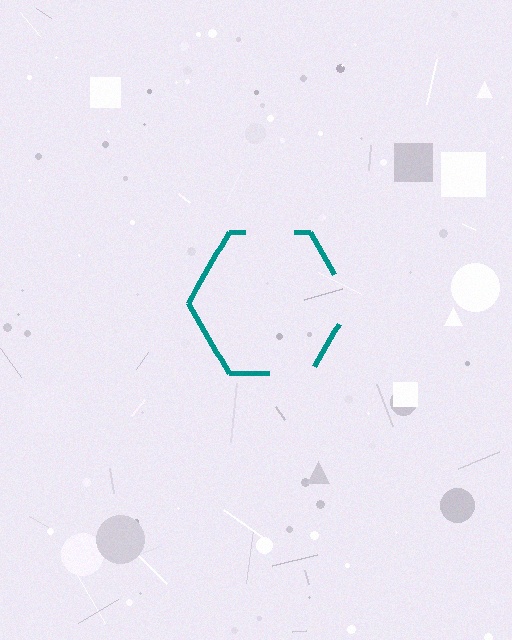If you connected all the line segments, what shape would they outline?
They would outline a hexagon.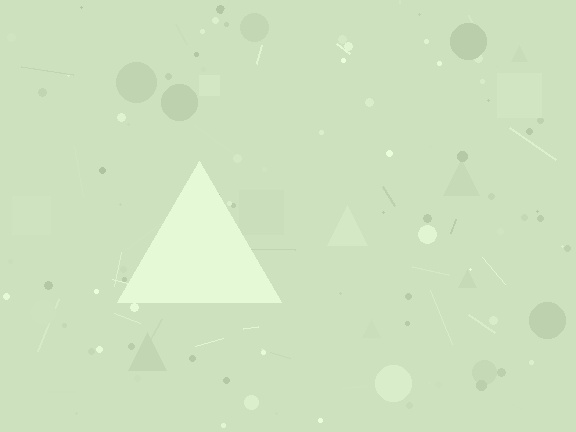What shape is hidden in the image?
A triangle is hidden in the image.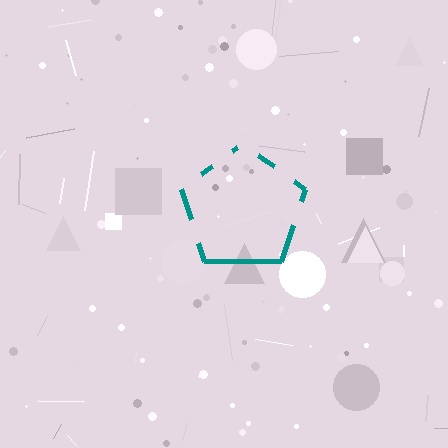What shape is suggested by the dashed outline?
The dashed outline suggests a pentagon.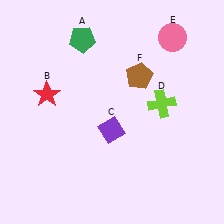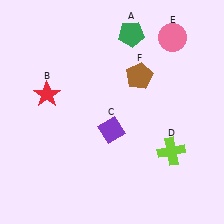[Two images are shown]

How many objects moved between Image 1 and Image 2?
2 objects moved between the two images.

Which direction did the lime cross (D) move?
The lime cross (D) moved down.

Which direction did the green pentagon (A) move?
The green pentagon (A) moved right.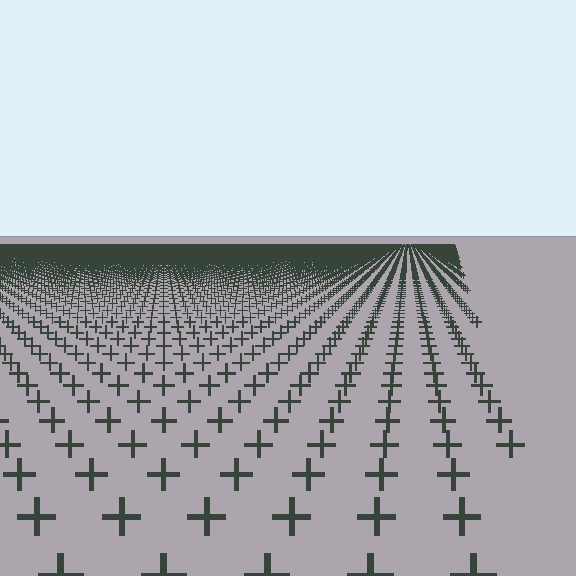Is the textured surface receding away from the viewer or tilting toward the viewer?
The surface is receding away from the viewer. Texture elements get smaller and denser toward the top.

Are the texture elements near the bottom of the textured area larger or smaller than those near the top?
Larger. Near the bottom, elements are closer to the viewer and appear at a bigger on-screen size.